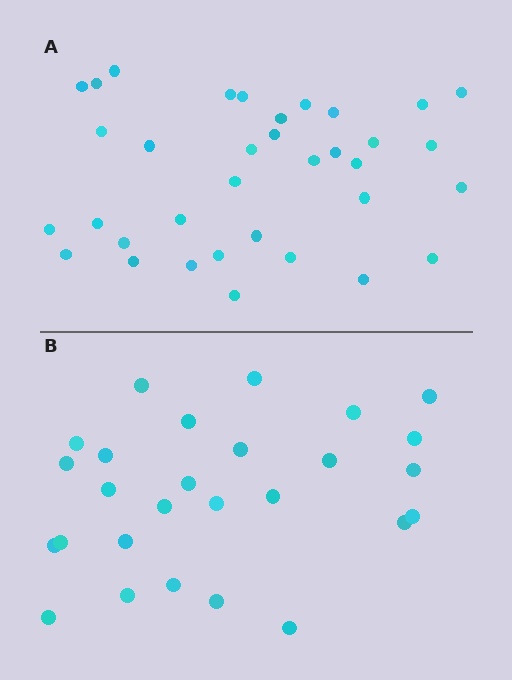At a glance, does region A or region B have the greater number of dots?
Region A (the top region) has more dots.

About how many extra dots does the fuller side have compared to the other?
Region A has roughly 8 or so more dots than region B.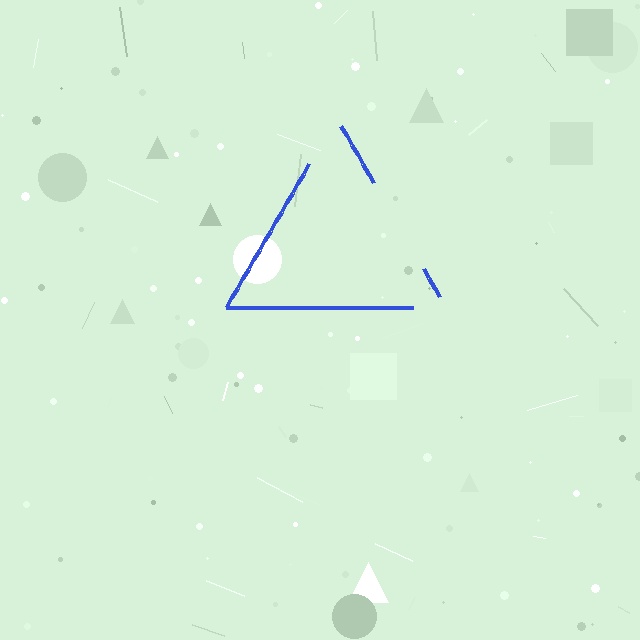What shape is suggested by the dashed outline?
The dashed outline suggests a triangle.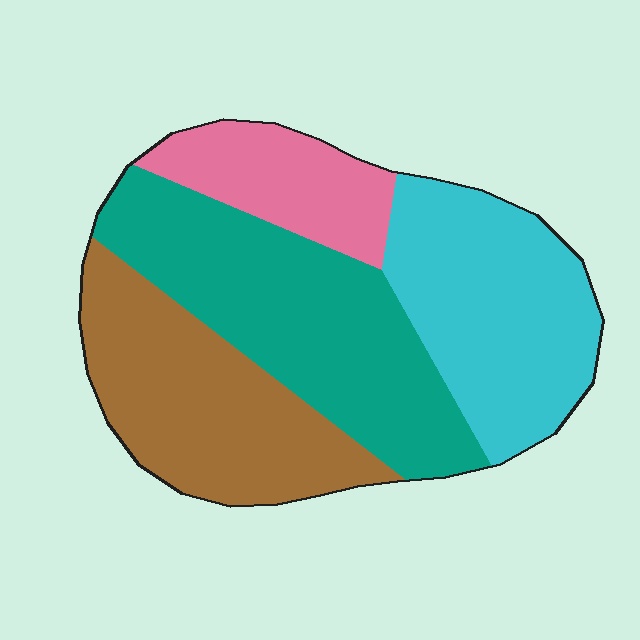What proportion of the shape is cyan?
Cyan covers 27% of the shape.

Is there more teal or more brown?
Teal.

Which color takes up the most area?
Teal, at roughly 35%.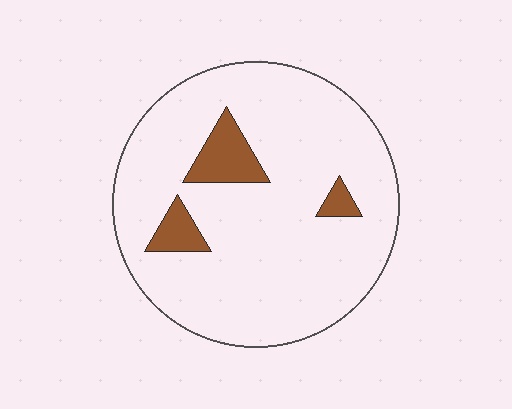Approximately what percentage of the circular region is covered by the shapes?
Approximately 10%.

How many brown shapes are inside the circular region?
3.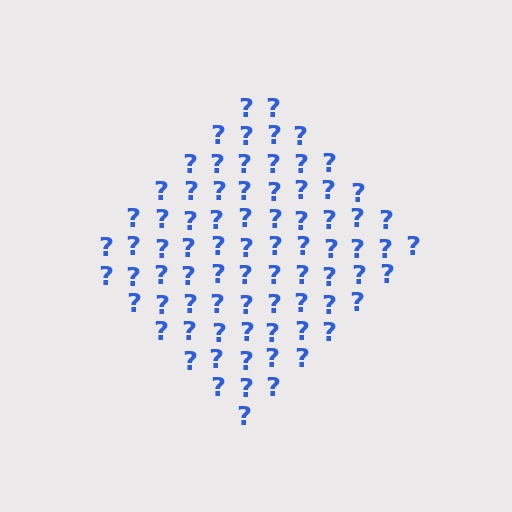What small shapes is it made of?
It is made of small question marks.